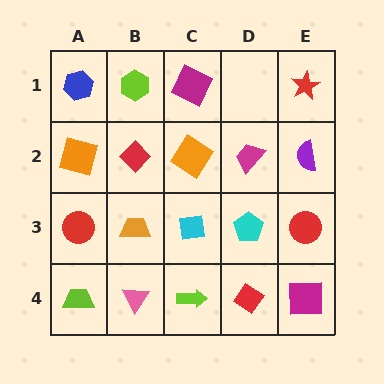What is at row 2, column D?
A magenta trapezoid.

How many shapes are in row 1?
4 shapes.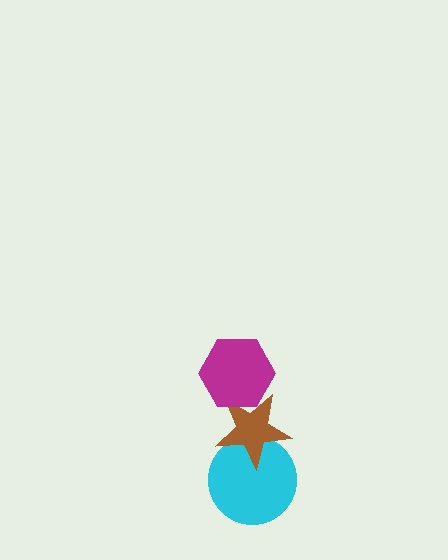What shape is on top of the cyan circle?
The brown star is on top of the cyan circle.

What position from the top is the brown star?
The brown star is 2nd from the top.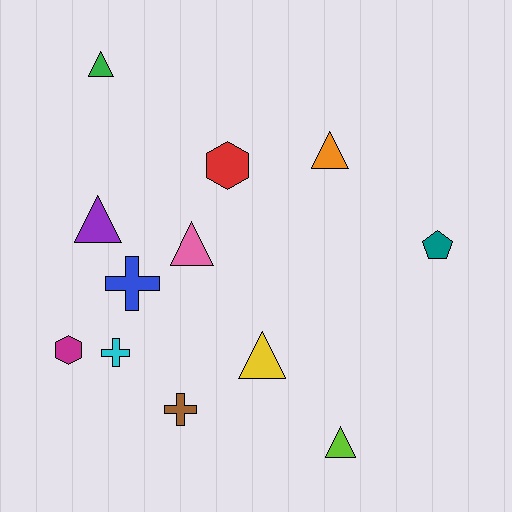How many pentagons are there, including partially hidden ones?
There is 1 pentagon.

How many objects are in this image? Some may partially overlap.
There are 12 objects.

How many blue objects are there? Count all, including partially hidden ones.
There is 1 blue object.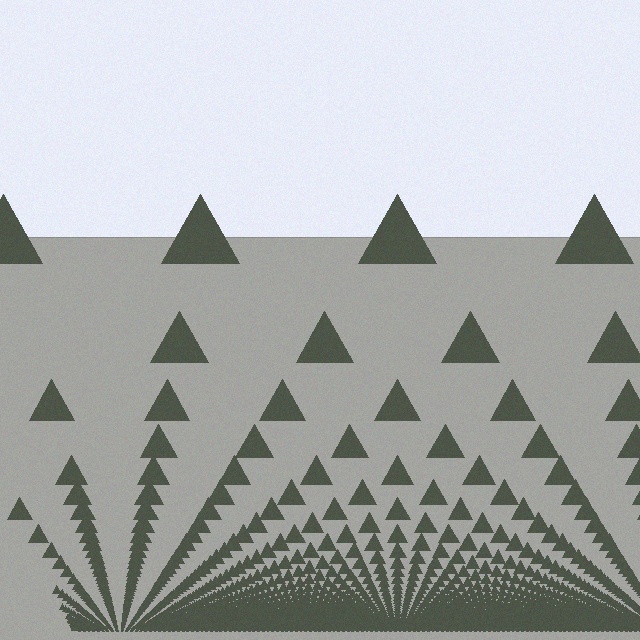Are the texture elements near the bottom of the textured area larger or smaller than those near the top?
Smaller. The gradient is inverted — elements near the bottom are smaller and denser.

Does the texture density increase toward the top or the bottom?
Density increases toward the bottom.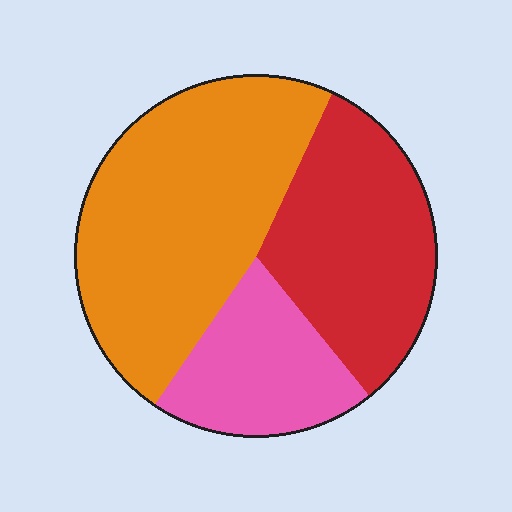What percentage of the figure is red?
Red takes up between a sixth and a third of the figure.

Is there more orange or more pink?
Orange.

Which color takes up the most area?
Orange, at roughly 50%.